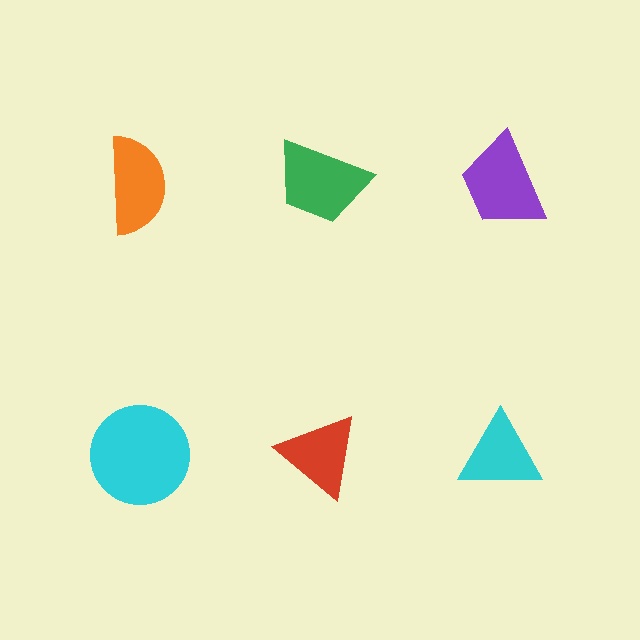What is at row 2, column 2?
A red triangle.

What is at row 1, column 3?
A purple trapezoid.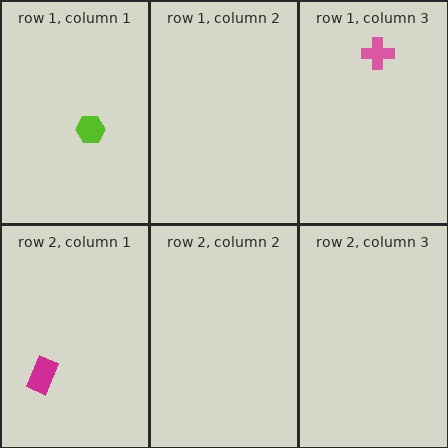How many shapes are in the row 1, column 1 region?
1.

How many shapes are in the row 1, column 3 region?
1.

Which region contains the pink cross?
The row 1, column 3 region.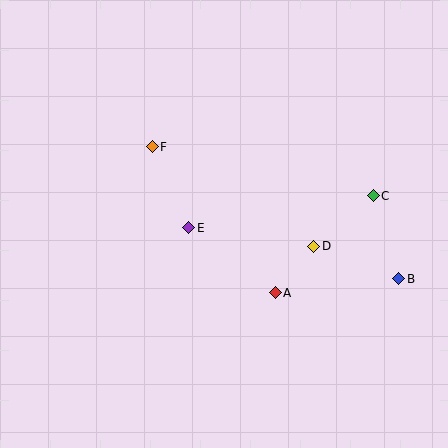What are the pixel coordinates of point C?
Point C is at (373, 196).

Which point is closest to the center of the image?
Point E at (189, 228) is closest to the center.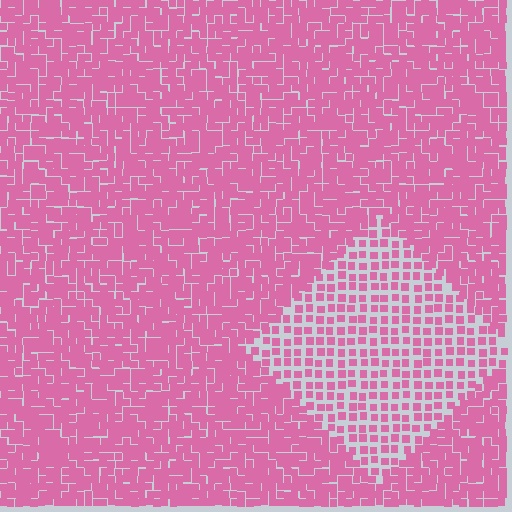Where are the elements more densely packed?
The elements are more densely packed outside the diamond boundary.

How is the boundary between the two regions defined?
The boundary is defined by a change in element density (approximately 2.0x ratio). All elements are the same color, size, and shape.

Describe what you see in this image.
The image contains small pink elements arranged at two different densities. A diamond-shaped region is visible where the elements are less densely packed than the surrounding area.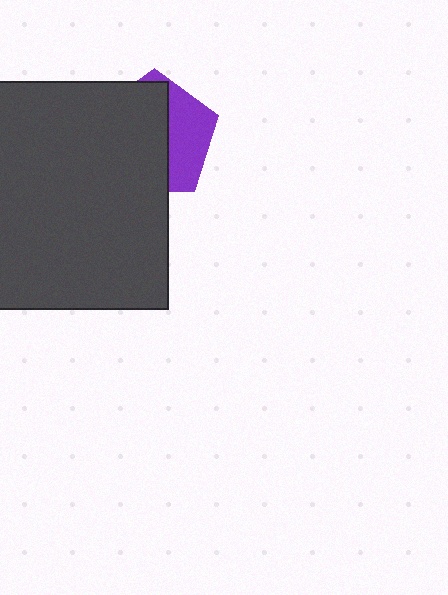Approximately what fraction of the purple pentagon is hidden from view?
Roughly 64% of the purple pentagon is hidden behind the dark gray rectangle.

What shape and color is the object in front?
The object in front is a dark gray rectangle.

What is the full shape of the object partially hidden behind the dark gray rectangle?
The partially hidden object is a purple pentagon.